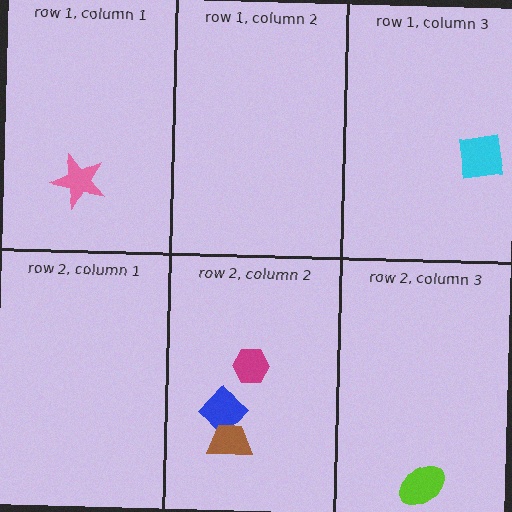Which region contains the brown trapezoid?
The row 2, column 2 region.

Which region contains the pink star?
The row 1, column 1 region.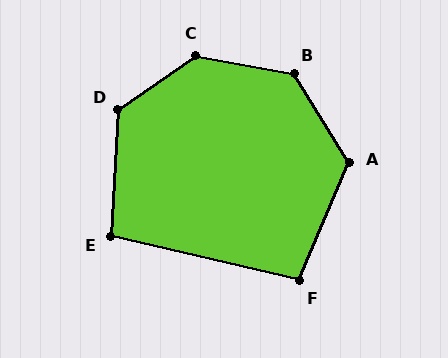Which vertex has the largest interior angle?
C, at approximately 135 degrees.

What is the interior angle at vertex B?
Approximately 132 degrees (obtuse).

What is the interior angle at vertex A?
Approximately 125 degrees (obtuse).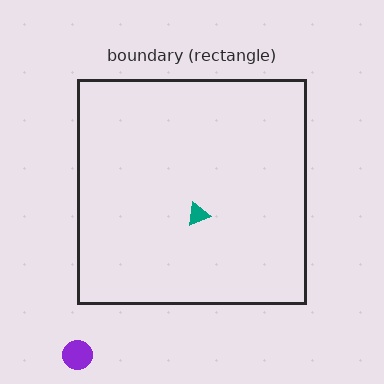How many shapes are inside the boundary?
1 inside, 1 outside.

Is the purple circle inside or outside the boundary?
Outside.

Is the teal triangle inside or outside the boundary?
Inside.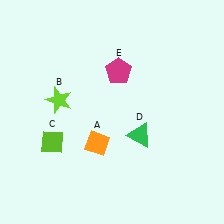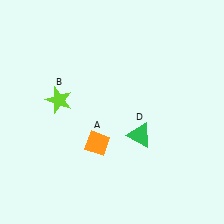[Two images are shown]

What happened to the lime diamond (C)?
The lime diamond (C) was removed in Image 2. It was in the bottom-left area of Image 1.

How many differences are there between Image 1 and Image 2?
There are 2 differences between the two images.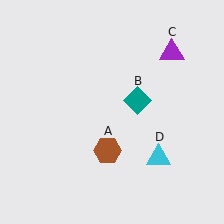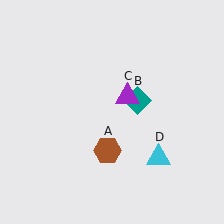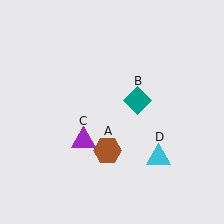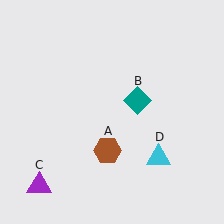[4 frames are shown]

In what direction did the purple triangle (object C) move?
The purple triangle (object C) moved down and to the left.